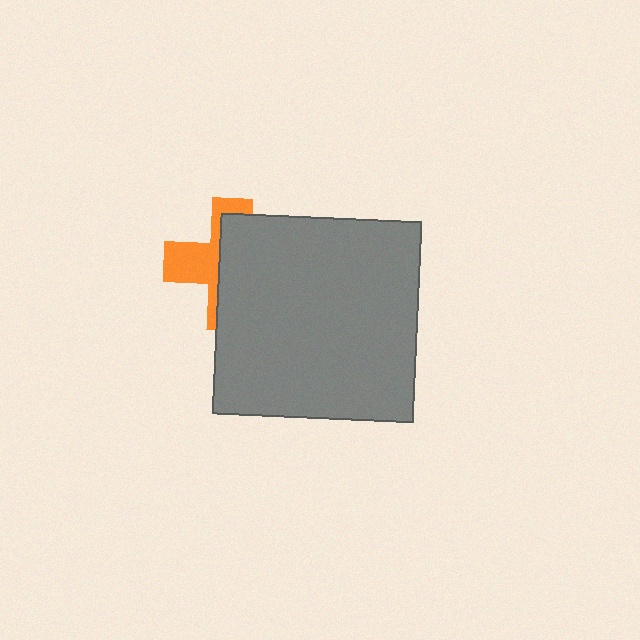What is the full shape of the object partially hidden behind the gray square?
The partially hidden object is an orange cross.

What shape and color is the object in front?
The object in front is a gray square.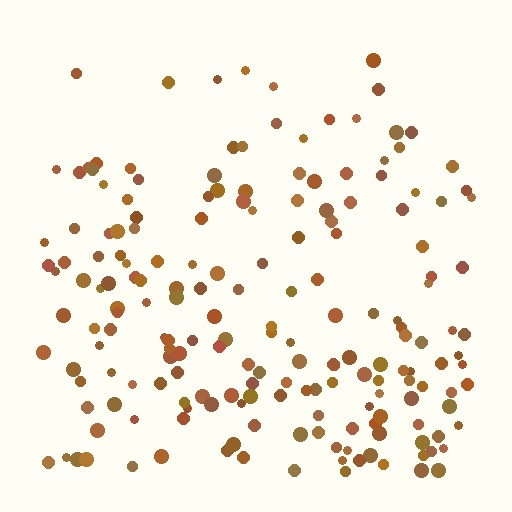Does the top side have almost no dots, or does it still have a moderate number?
Still a moderate number, just noticeably fewer than the bottom.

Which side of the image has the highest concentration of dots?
The bottom.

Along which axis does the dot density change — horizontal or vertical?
Vertical.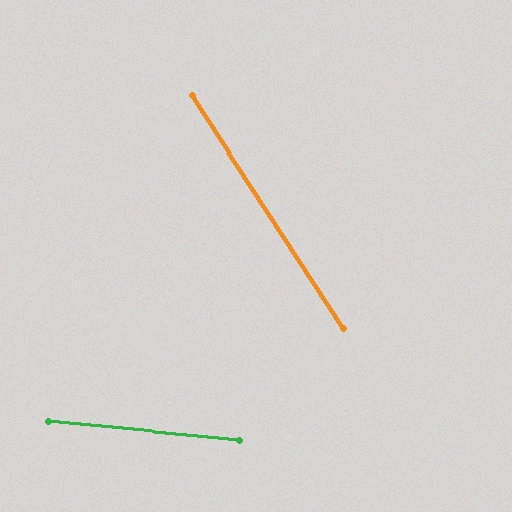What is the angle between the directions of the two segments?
Approximately 51 degrees.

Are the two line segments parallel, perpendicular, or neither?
Neither parallel nor perpendicular — they differ by about 51°.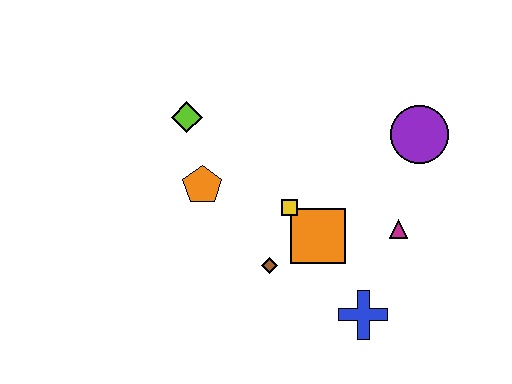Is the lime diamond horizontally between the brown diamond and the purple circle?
No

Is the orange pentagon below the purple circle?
Yes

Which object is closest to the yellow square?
The orange square is closest to the yellow square.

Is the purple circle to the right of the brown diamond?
Yes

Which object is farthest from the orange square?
The lime diamond is farthest from the orange square.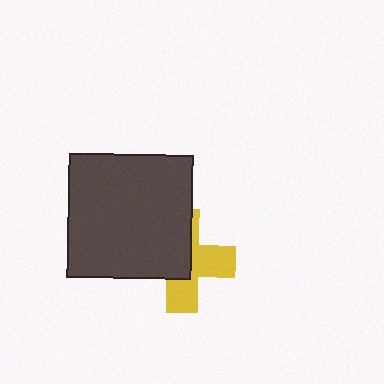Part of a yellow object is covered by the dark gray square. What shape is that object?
It is a cross.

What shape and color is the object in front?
The object in front is a dark gray square.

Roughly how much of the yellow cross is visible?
About half of it is visible (roughly 48%).